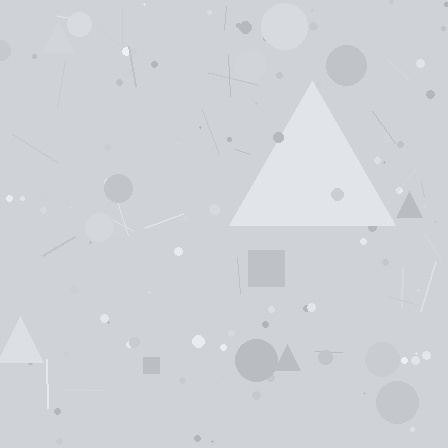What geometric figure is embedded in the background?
A triangle is embedded in the background.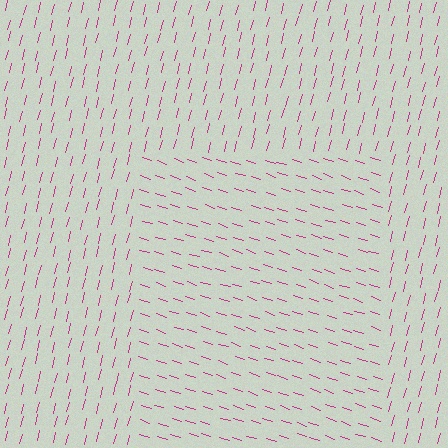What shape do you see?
I see a rectangle.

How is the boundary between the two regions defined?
The boundary is defined purely by a change in line orientation (approximately 86 degrees difference). All lines are the same color and thickness.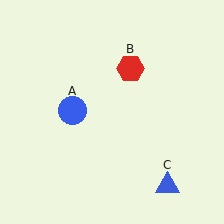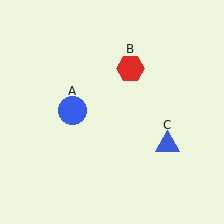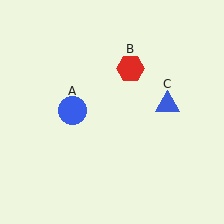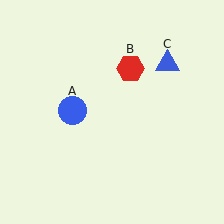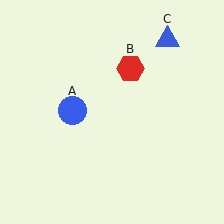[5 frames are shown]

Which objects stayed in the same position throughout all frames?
Blue circle (object A) and red hexagon (object B) remained stationary.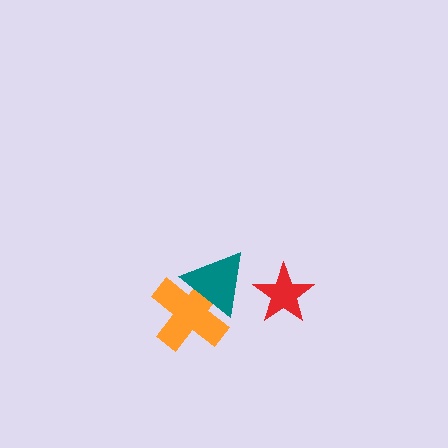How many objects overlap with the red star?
0 objects overlap with the red star.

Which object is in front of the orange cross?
The teal triangle is in front of the orange cross.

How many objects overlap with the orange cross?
1 object overlaps with the orange cross.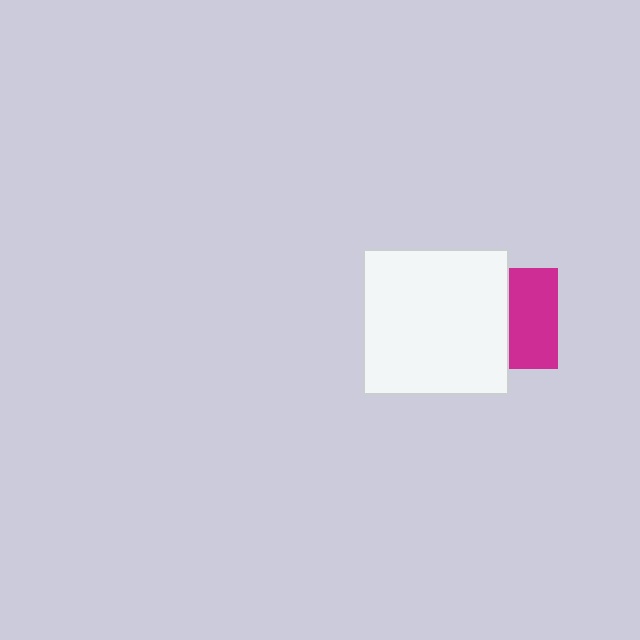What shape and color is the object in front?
The object in front is a white square.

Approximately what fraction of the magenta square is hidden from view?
Roughly 53% of the magenta square is hidden behind the white square.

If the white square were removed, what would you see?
You would see the complete magenta square.